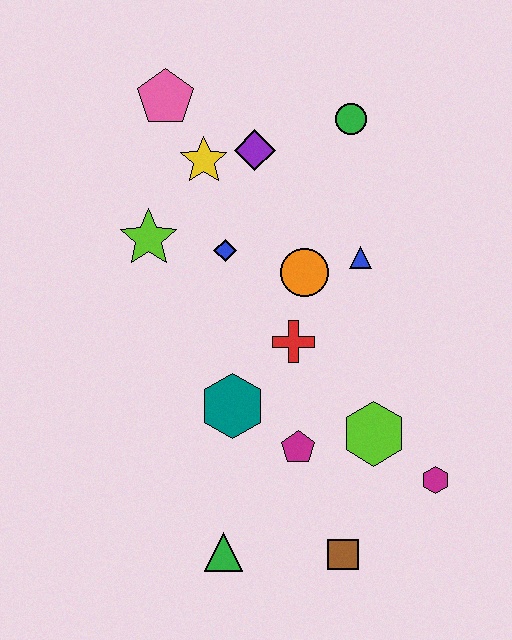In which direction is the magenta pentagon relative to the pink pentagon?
The magenta pentagon is below the pink pentagon.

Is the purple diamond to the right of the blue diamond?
Yes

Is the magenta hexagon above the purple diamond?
No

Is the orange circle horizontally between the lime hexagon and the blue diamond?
Yes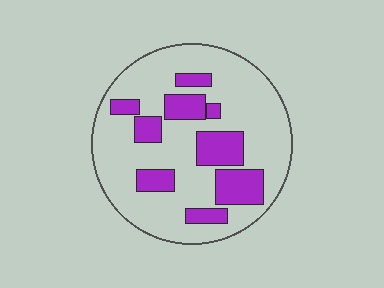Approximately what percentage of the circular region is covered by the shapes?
Approximately 25%.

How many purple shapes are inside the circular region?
9.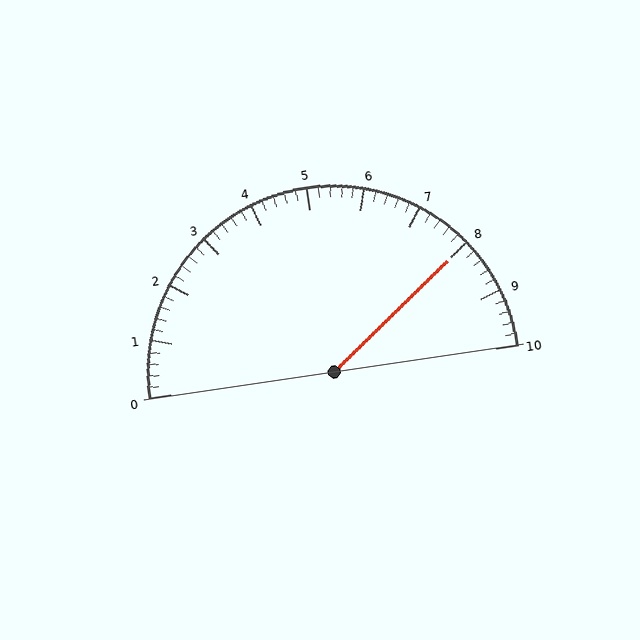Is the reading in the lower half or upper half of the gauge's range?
The reading is in the upper half of the range (0 to 10).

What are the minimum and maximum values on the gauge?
The gauge ranges from 0 to 10.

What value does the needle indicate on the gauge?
The needle indicates approximately 8.0.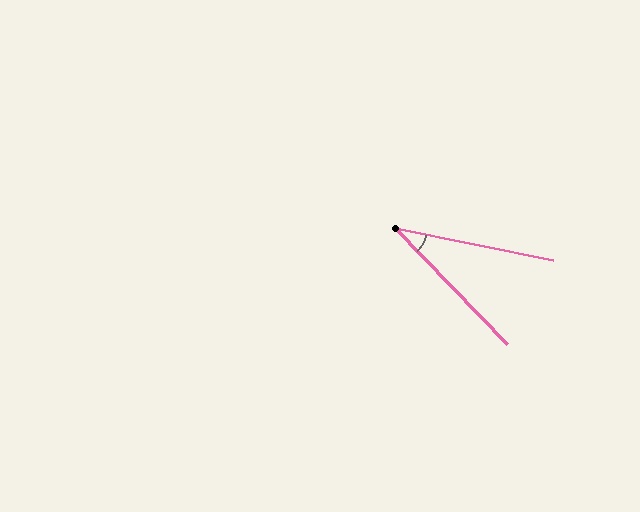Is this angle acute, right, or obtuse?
It is acute.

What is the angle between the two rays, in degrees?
Approximately 34 degrees.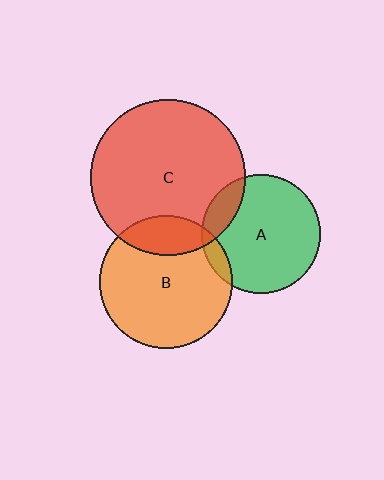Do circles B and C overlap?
Yes.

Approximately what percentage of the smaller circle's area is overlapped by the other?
Approximately 20%.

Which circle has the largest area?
Circle C (red).